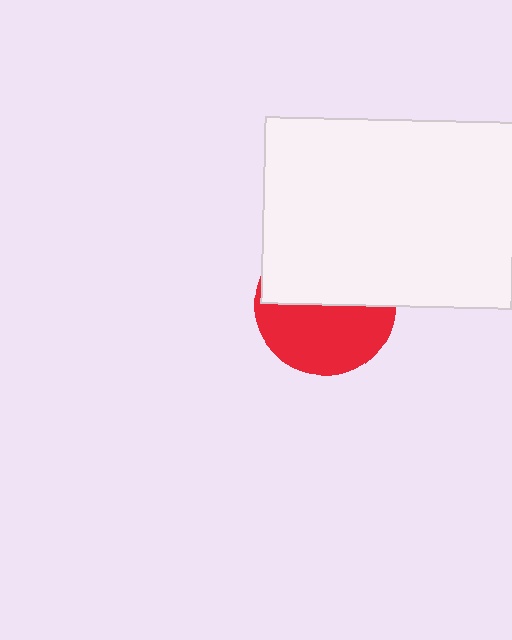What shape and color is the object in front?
The object in front is a white rectangle.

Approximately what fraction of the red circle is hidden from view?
Roughly 49% of the red circle is hidden behind the white rectangle.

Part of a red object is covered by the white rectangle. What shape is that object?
It is a circle.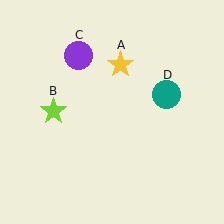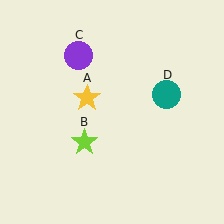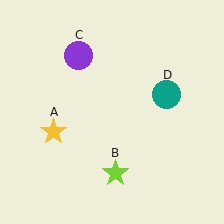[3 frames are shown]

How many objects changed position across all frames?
2 objects changed position: yellow star (object A), lime star (object B).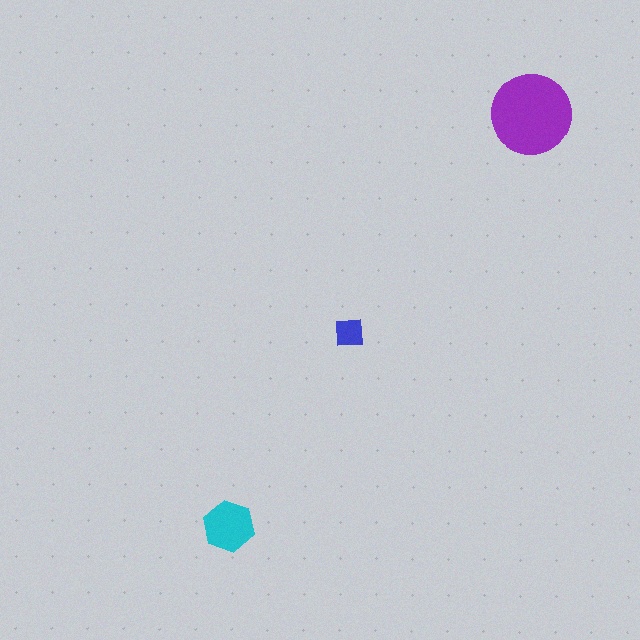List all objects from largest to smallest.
The purple circle, the cyan hexagon, the blue square.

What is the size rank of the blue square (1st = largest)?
3rd.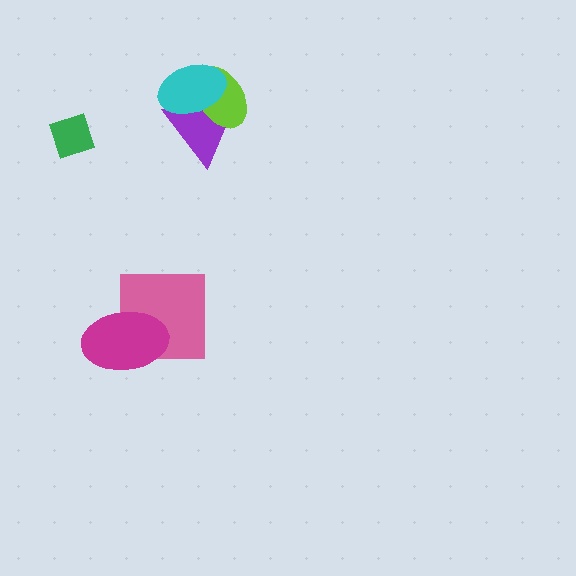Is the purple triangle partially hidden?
Yes, it is partially covered by another shape.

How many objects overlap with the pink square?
1 object overlaps with the pink square.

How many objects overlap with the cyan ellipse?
2 objects overlap with the cyan ellipse.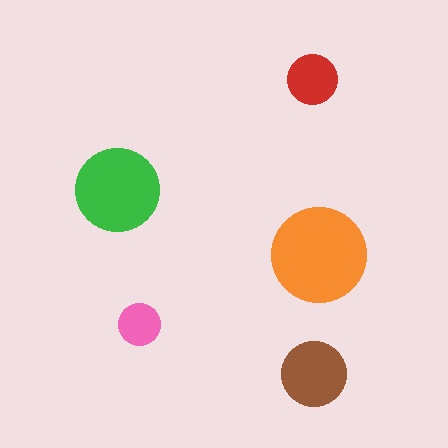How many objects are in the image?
There are 5 objects in the image.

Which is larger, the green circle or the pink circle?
The green one.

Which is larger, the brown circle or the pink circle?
The brown one.